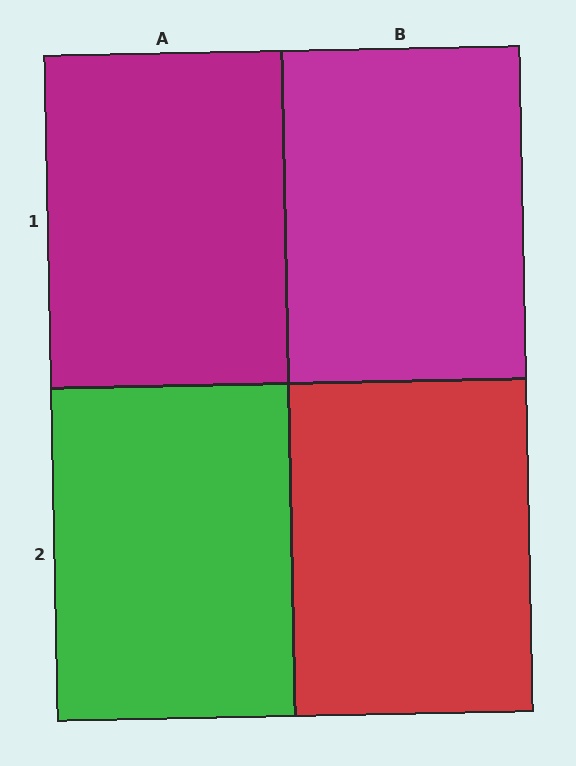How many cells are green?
1 cell is green.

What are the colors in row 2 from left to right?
Green, red.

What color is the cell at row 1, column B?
Magenta.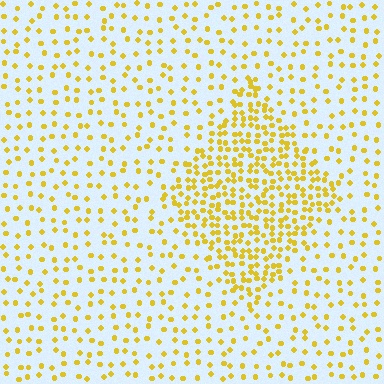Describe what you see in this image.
The image contains small yellow elements arranged at two different densities. A diamond-shaped region is visible where the elements are more densely packed than the surrounding area.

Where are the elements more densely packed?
The elements are more densely packed inside the diamond boundary.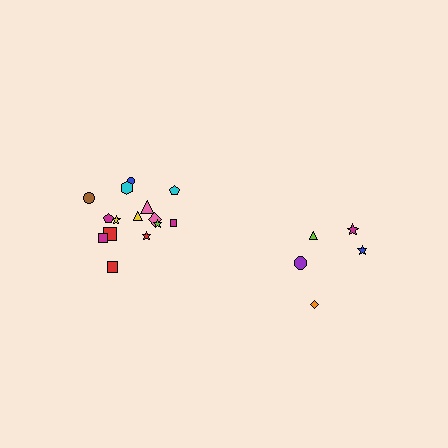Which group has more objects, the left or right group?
The left group.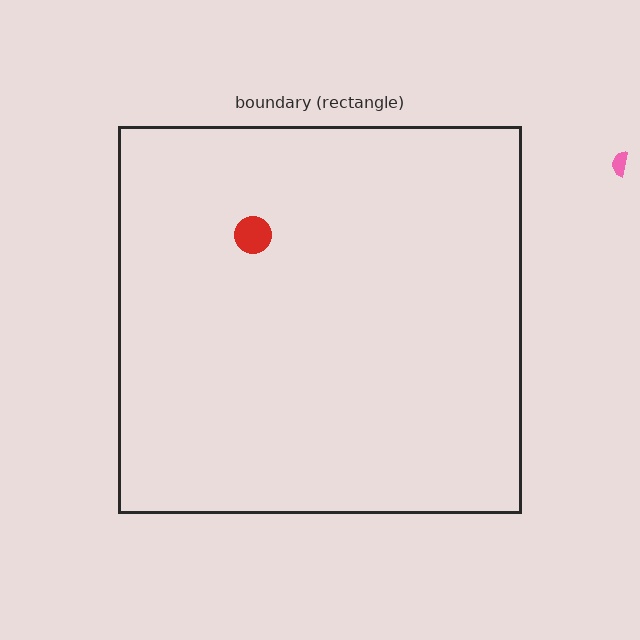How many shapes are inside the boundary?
1 inside, 1 outside.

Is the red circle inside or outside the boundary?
Inside.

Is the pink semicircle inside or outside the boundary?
Outside.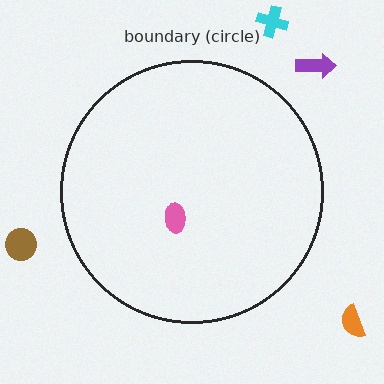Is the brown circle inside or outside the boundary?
Outside.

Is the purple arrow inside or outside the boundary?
Outside.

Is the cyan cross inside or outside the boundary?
Outside.